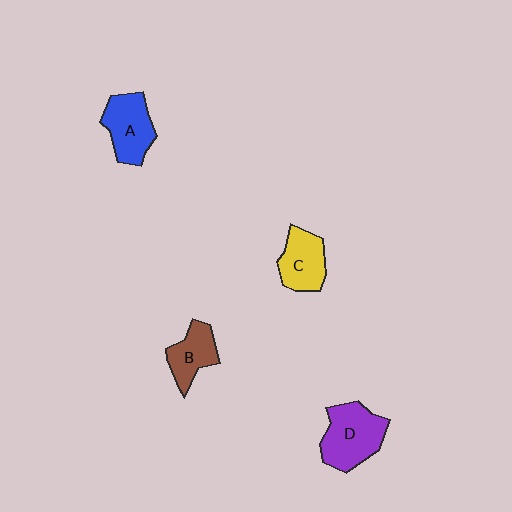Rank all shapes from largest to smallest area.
From largest to smallest: D (purple), A (blue), C (yellow), B (brown).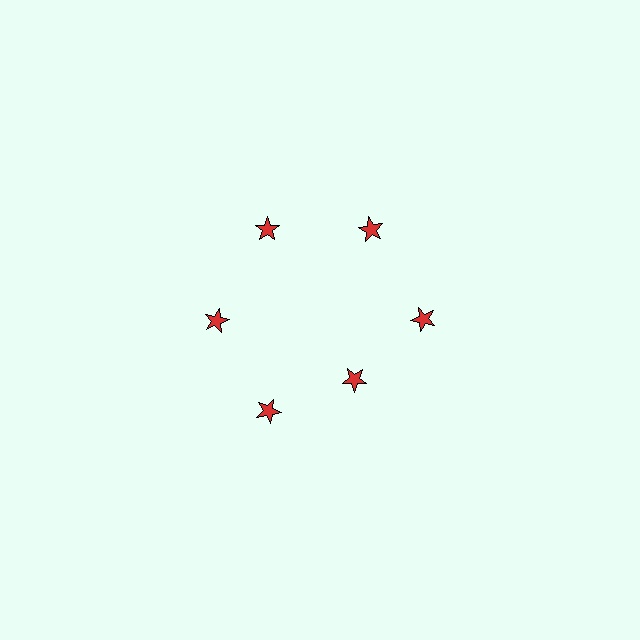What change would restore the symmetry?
The symmetry would be restored by moving it outward, back onto the ring so that all 6 stars sit at equal angles and equal distance from the center.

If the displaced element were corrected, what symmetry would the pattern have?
It would have 6-fold rotational symmetry — the pattern would map onto itself every 60 degrees.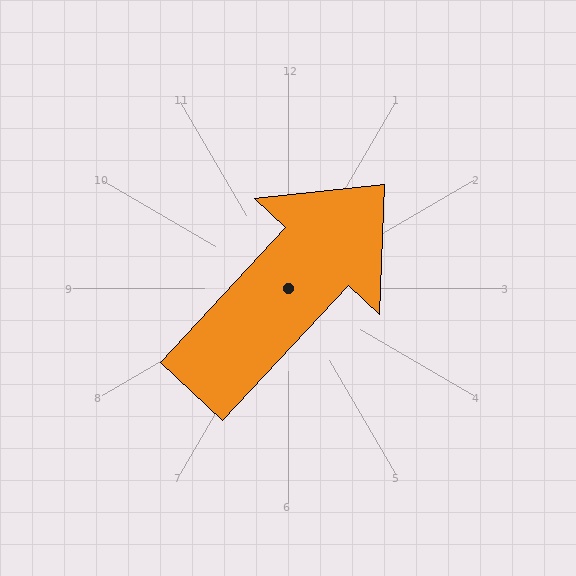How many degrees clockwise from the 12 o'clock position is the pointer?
Approximately 43 degrees.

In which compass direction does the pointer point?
Northeast.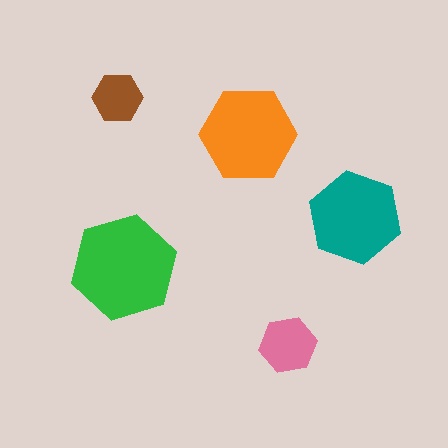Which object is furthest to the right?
The teal hexagon is rightmost.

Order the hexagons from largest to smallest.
the green one, the orange one, the teal one, the pink one, the brown one.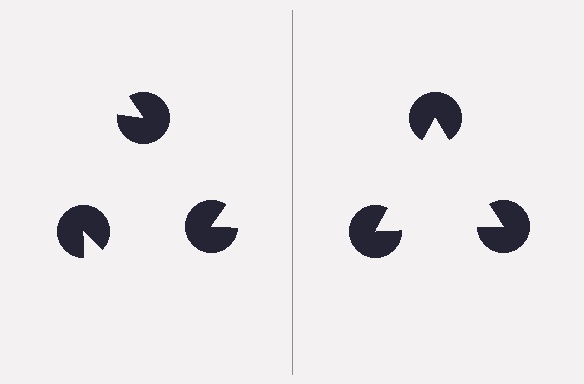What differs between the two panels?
The pac-man discs are positioned identically on both sides; only the wedge orientations differ. On the right they align to a triangle; on the left they are misaligned.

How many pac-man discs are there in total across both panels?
6 — 3 on each side.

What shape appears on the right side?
An illusory triangle.